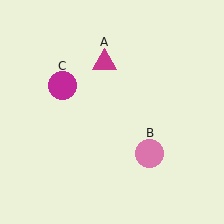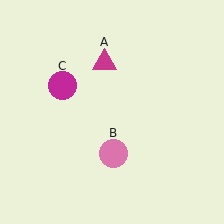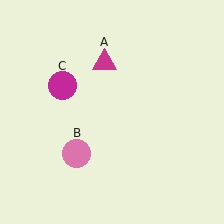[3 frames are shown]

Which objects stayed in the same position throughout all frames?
Magenta triangle (object A) and magenta circle (object C) remained stationary.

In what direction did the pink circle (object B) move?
The pink circle (object B) moved left.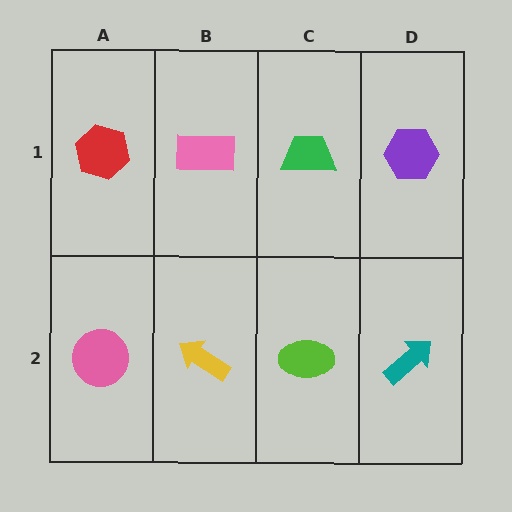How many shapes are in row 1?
4 shapes.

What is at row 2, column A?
A pink circle.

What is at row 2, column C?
A lime ellipse.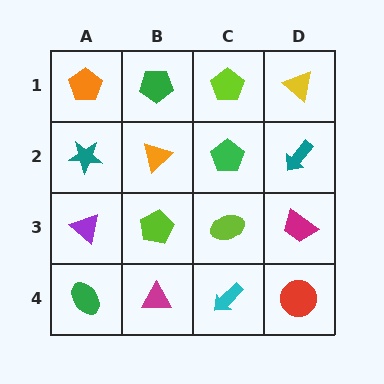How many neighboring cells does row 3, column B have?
4.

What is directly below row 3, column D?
A red circle.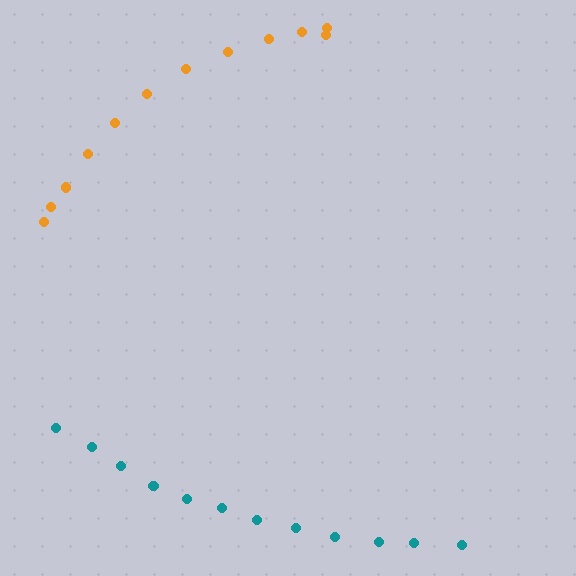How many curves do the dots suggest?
There are 2 distinct paths.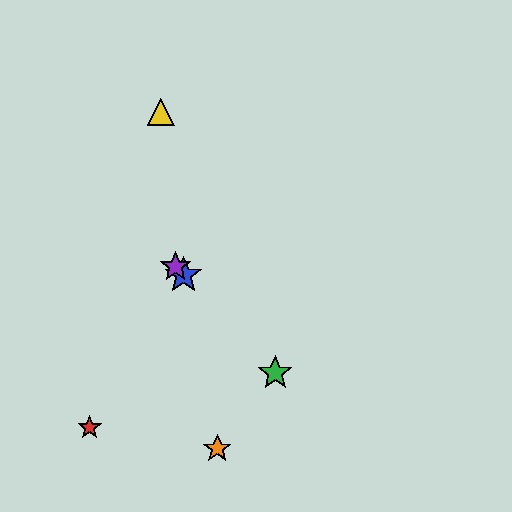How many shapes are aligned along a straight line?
3 shapes (the blue star, the green star, the purple star) are aligned along a straight line.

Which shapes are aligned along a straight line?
The blue star, the green star, the purple star are aligned along a straight line.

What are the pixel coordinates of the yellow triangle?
The yellow triangle is at (161, 112).